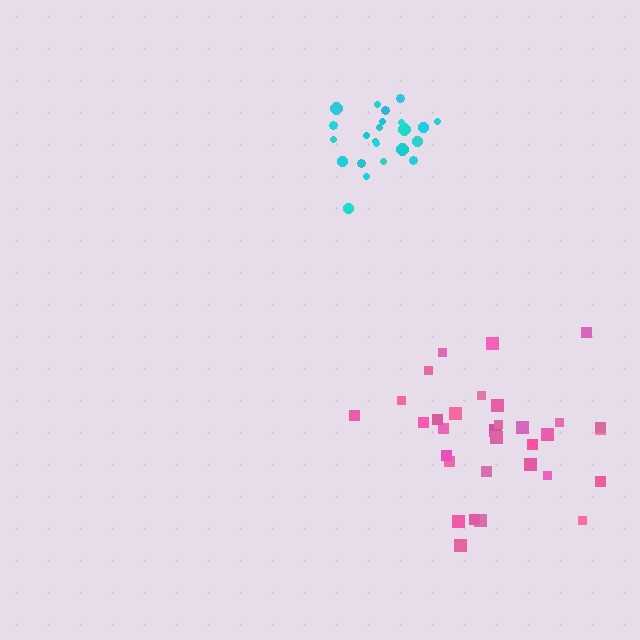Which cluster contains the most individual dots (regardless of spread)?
Pink (33).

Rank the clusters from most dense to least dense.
cyan, pink.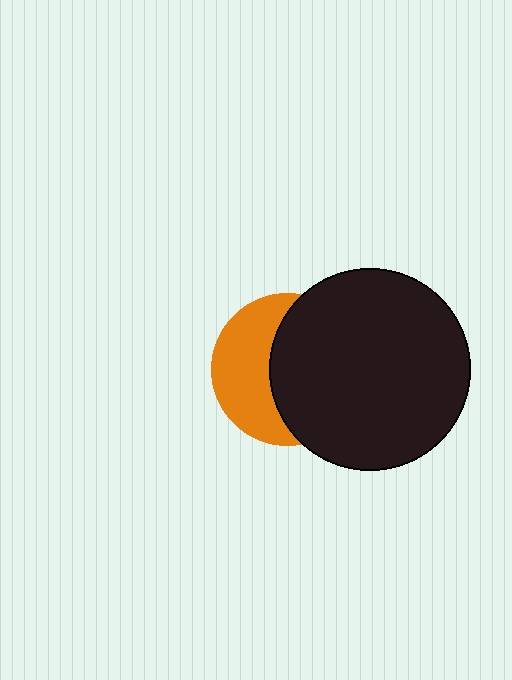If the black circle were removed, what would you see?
You would see the complete orange circle.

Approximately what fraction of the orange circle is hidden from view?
Roughly 57% of the orange circle is hidden behind the black circle.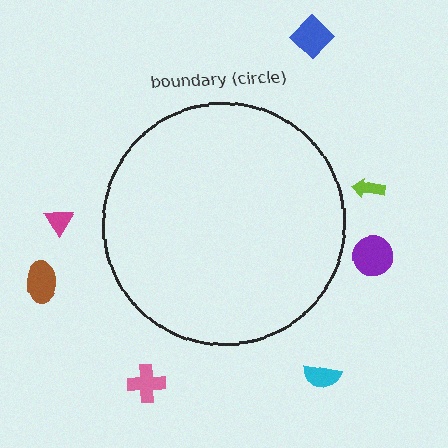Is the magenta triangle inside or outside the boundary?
Outside.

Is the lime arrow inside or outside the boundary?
Outside.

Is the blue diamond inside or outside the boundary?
Outside.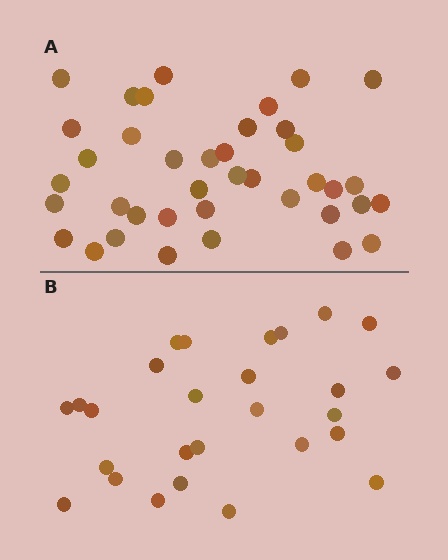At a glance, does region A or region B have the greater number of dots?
Region A (the top region) has more dots.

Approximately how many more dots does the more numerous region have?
Region A has roughly 12 or so more dots than region B.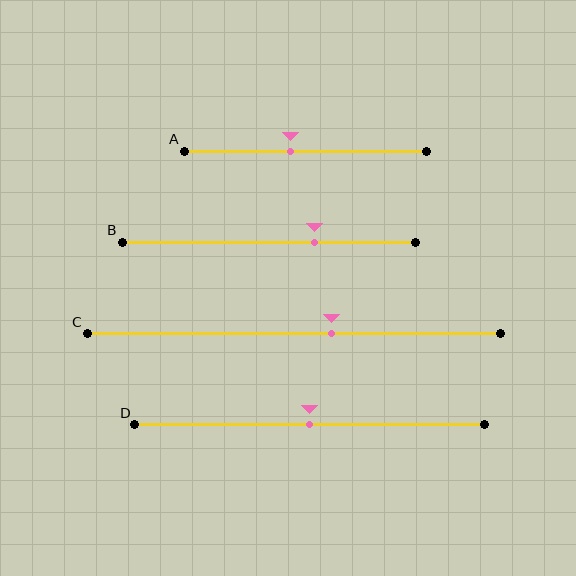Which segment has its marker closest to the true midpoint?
Segment D has its marker closest to the true midpoint.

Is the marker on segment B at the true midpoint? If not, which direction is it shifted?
No, the marker on segment B is shifted to the right by about 16% of the segment length.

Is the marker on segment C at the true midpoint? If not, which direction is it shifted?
No, the marker on segment C is shifted to the right by about 9% of the segment length.